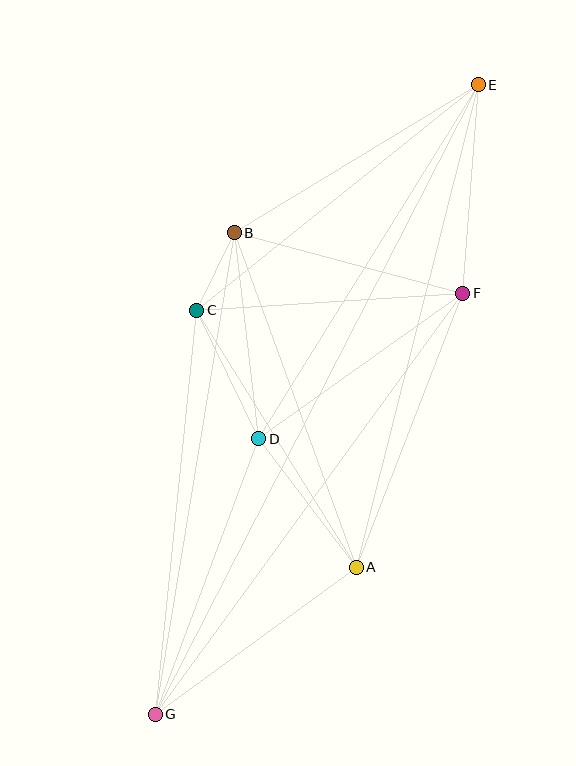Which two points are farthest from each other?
Points E and G are farthest from each other.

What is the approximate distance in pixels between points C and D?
The distance between C and D is approximately 143 pixels.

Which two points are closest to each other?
Points B and C are closest to each other.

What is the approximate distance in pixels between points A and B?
The distance between A and B is approximately 356 pixels.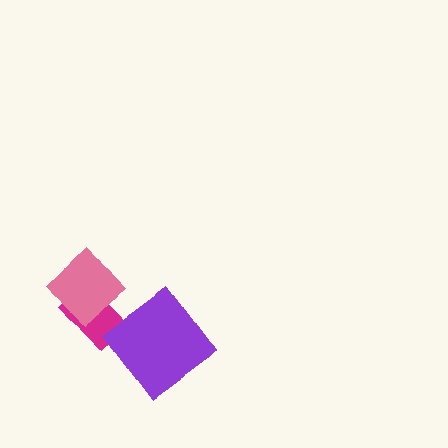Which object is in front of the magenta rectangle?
The pink diamond is in front of the magenta rectangle.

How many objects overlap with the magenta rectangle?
1 object overlaps with the magenta rectangle.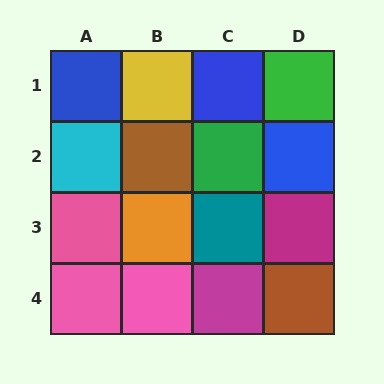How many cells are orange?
1 cell is orange.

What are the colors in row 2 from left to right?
Cyan, brown, green, blue.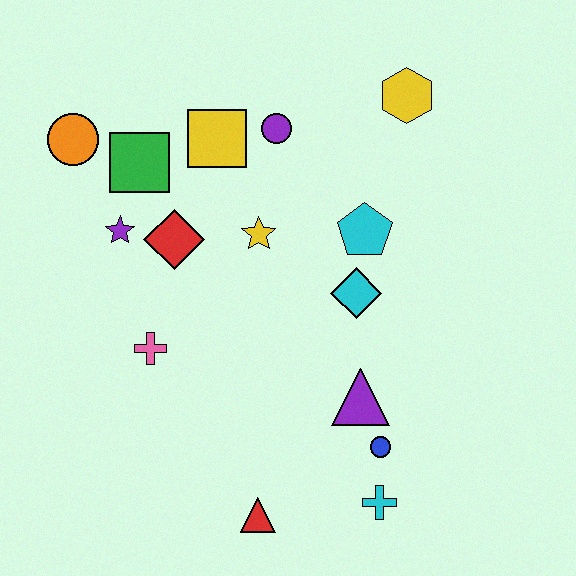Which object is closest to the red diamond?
The purple star is closest to the red diamond.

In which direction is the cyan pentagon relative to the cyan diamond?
The cyan pentagon is above the cyan diamond.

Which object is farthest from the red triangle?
The yellow hexagon is farthest from the red triangle.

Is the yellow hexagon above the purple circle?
Yes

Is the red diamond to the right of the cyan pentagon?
No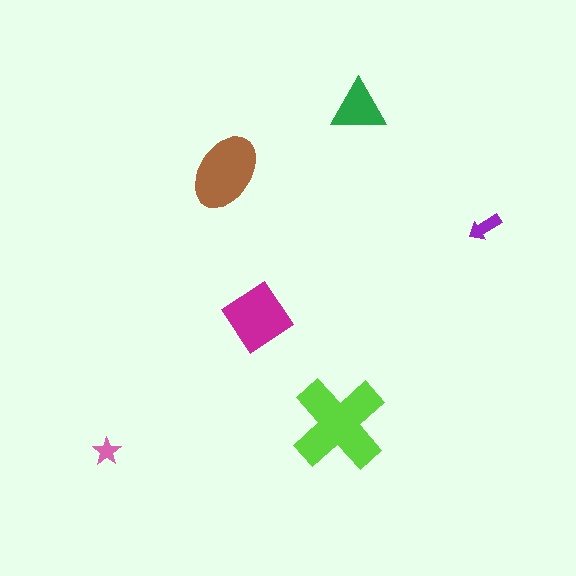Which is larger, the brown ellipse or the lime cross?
The lime cross.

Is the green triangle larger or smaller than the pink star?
Larger.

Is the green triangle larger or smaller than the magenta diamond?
Smaller.